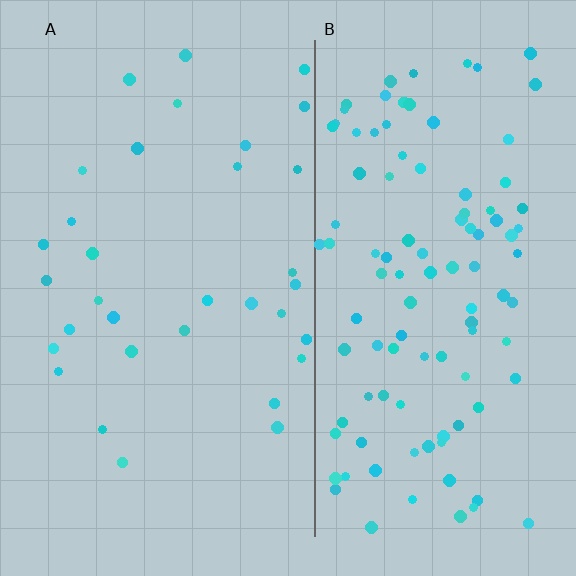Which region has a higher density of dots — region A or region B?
B (the right).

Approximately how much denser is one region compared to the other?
Approximately 3.3× — region B over region A.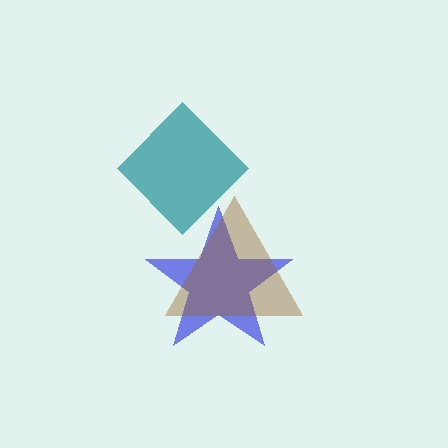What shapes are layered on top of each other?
The layered shapes are: a teal diamond, a blue star, a brown triangle.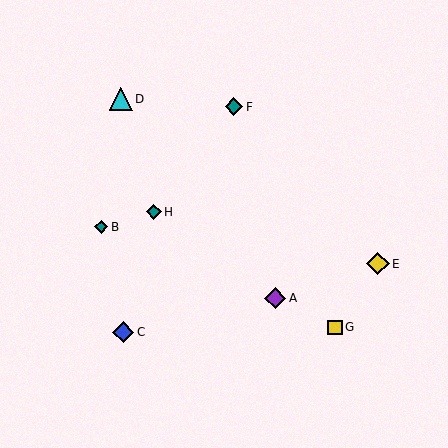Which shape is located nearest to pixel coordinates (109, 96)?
The cyan triangle (labeled D) at (121, 99) is nearest to that location.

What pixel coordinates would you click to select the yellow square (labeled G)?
Click at (335, 327) to select the yellow square G.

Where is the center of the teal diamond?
The center of the teal diamond is at (101, 227).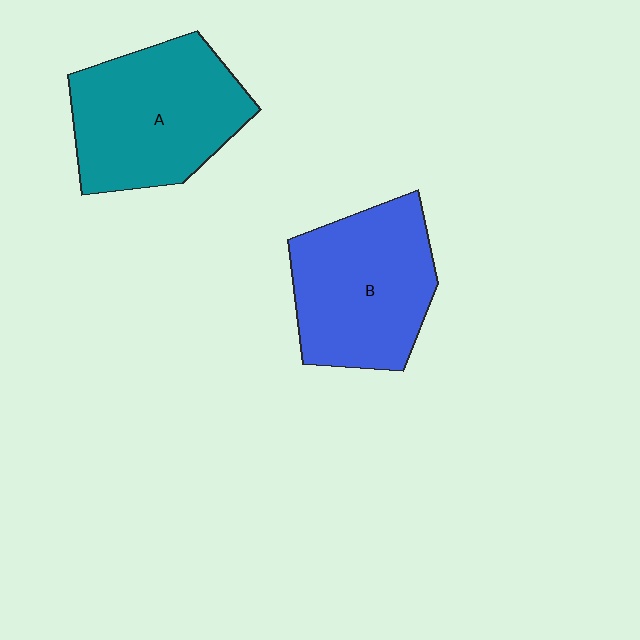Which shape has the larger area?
Shape A (teal).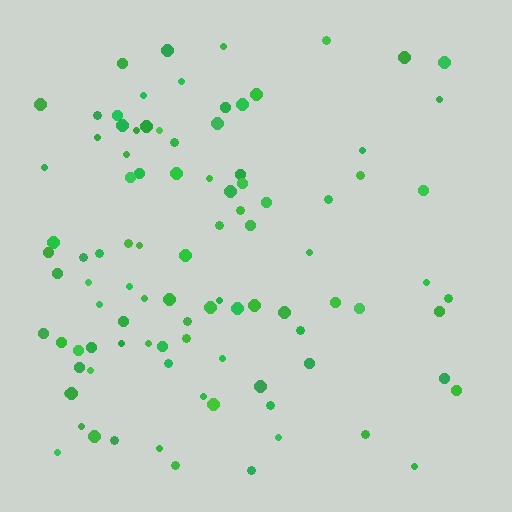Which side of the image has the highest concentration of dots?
The left.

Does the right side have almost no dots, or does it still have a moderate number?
Still a moderate number, just noticeably fewer than the left.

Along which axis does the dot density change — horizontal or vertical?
Horizontal.